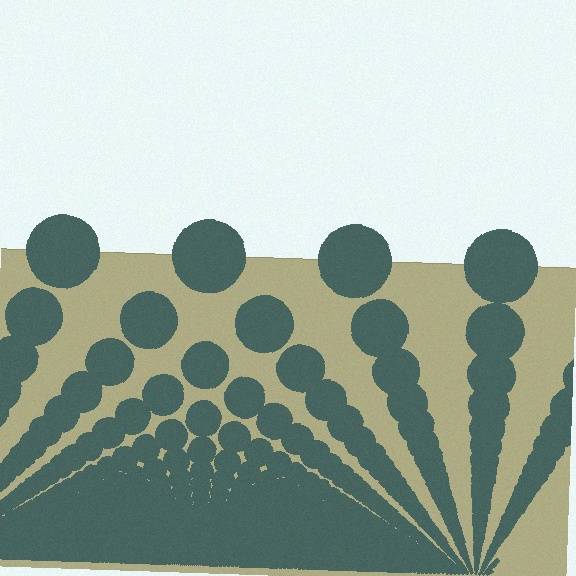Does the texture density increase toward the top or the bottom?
Density increases toward the bottom.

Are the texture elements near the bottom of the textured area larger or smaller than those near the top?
Smaller. The gradient is inverted — elements near the bottom are smaller and denser.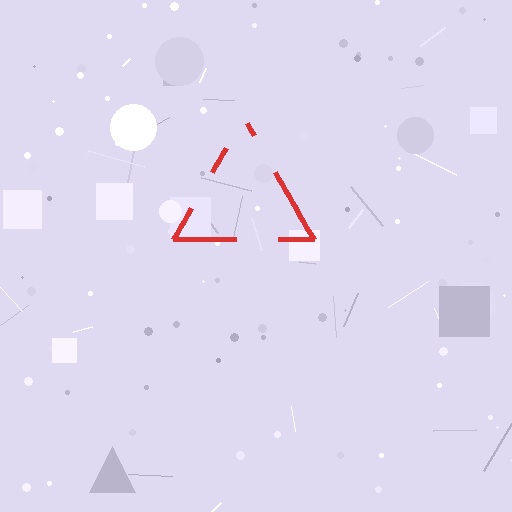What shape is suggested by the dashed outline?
The dashed outline suggests a triangle.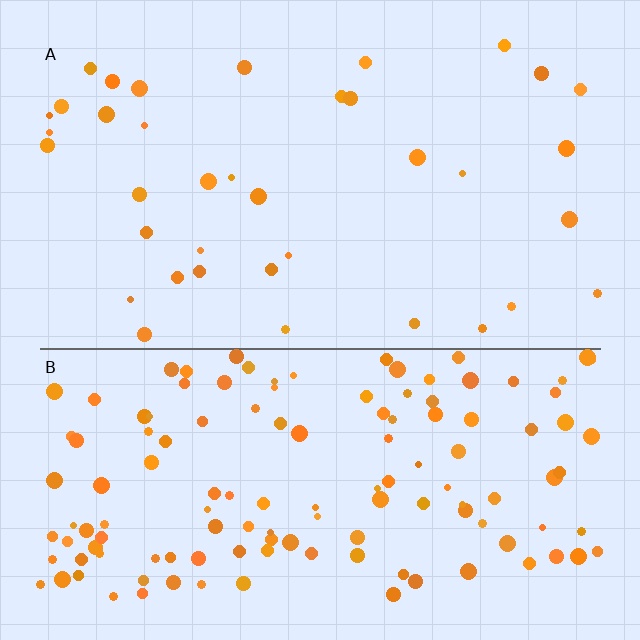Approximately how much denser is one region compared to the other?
Approximately 3.6× — region B over region A.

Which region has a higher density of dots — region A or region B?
B (the bottom).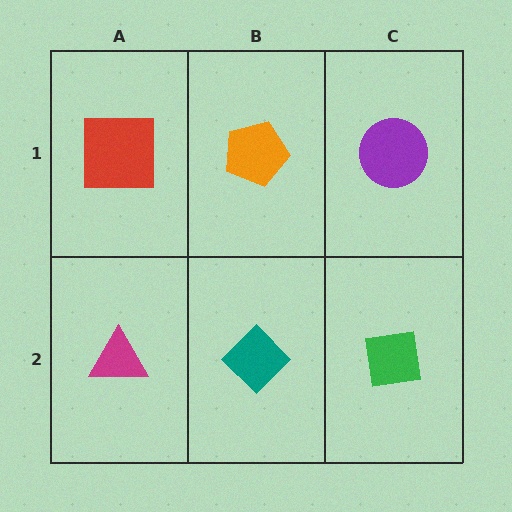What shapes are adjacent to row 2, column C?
A purple circle (row 1, column C), a teal diamond (row 2, column B).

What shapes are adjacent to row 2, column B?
An orange pentagon (row 1, column B), a magenta triangle (row 2, column A), a green square (row 2, column C).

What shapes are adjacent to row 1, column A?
A magenta triangle (row 2, column A), an orange pentagon (row 1, column B).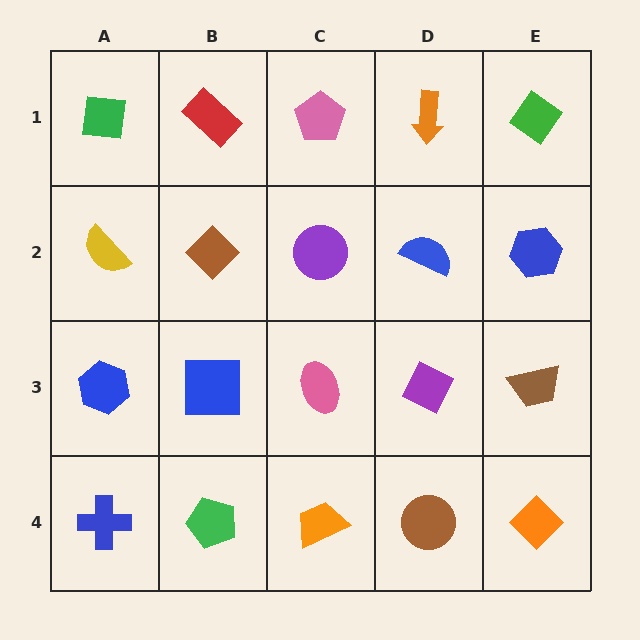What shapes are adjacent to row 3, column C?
A purple circle (row 2, column C), an orange trapezoid (row 4, column C), a blue square (row 3, column B), a purple diamond (row 3, column D).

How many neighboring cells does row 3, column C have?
4.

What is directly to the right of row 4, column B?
An orange trapezoid.